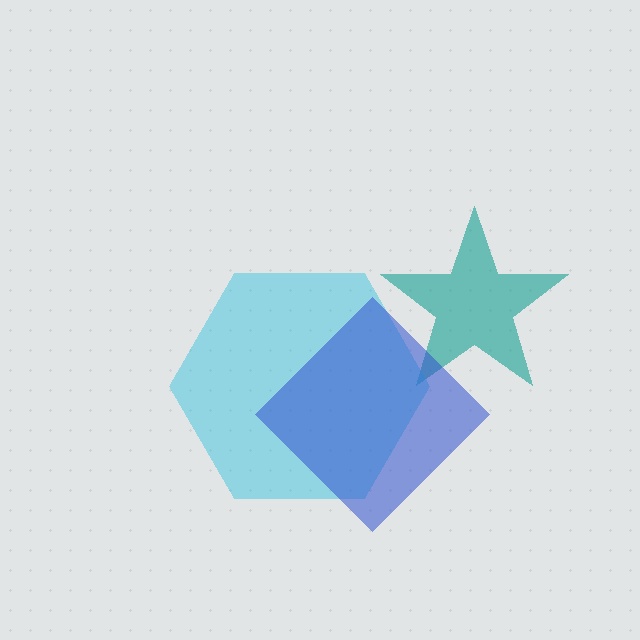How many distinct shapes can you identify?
There are 3 distinct shapes: a teal star, a cyan hexagon, a blue diamond.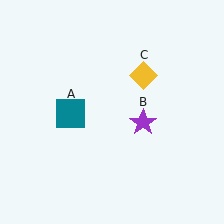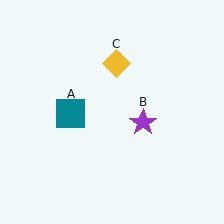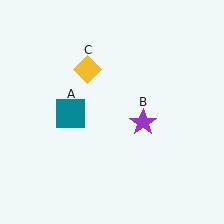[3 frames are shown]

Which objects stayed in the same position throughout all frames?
Teal square (object A) and purple star (object B) remained stationary.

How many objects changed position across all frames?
1 object changed position: yellow diamond (object C).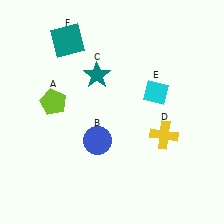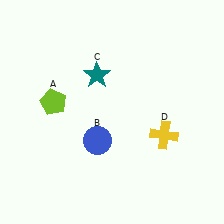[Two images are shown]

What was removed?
The teal square (F), the cyan diamond (E) were removed in Image 2.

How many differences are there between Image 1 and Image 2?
There are 2 differences between the two images.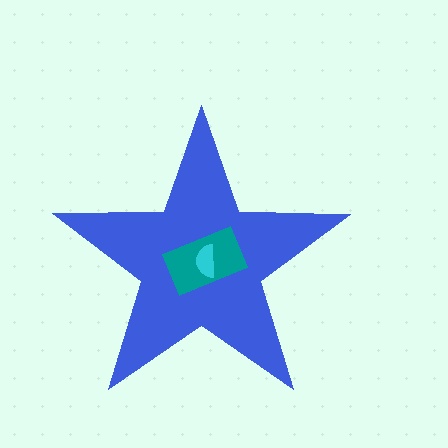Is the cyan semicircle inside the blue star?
Yes.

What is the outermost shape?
The blue star.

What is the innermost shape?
The cyan semicircle.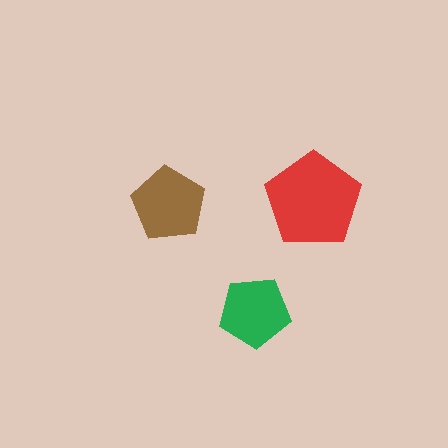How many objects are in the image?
There are 3 objects in the image.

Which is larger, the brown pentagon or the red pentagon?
The red one.